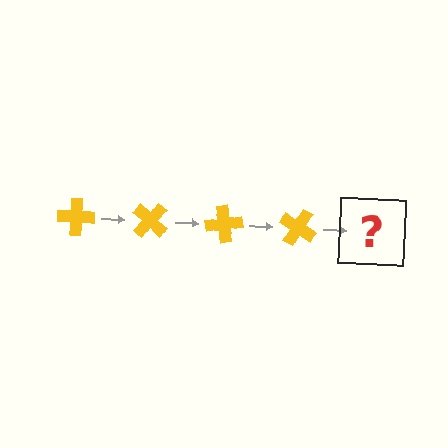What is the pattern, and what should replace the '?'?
The pattern is that the cross rotates 40 degrees each step. The '?' should be a yellow cross rotated 160 degrees.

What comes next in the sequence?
The next element should be a yellow cross rotated 160 degrees.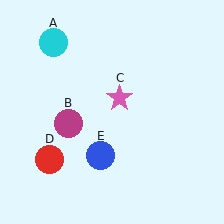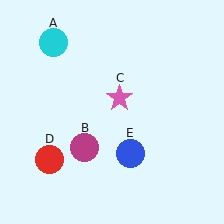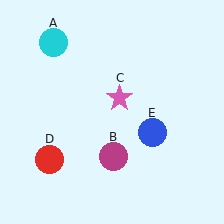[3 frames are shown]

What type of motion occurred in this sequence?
The magenta circle (object B), blue circle (object E) rotated counterclockwise around the center of the scene.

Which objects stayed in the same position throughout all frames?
Cyan circle (object A) and pink star (object C) and red circle (object D) remained stationary.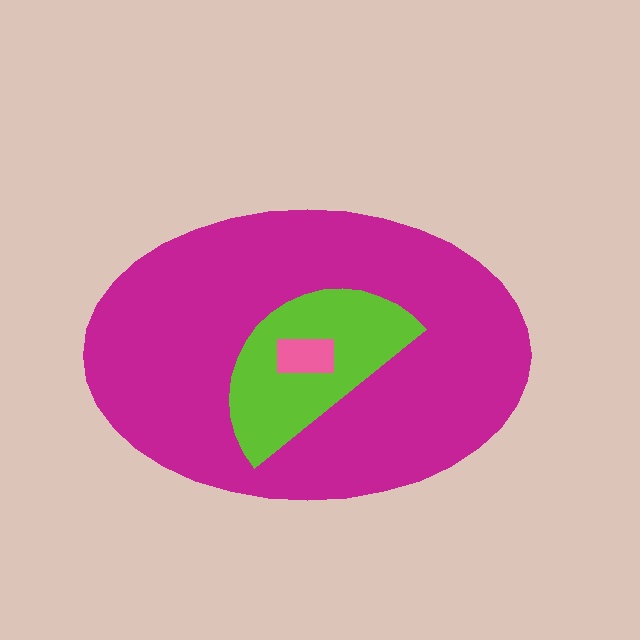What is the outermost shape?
The magenta ellipse.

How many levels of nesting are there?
3.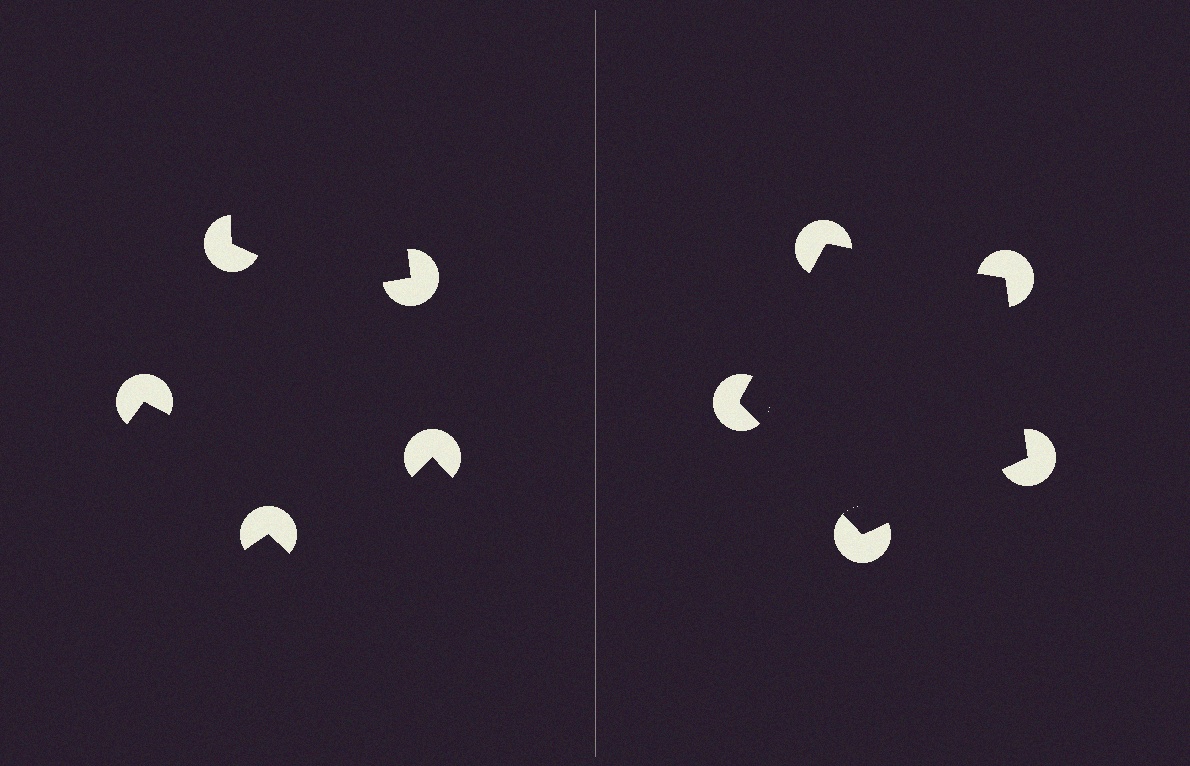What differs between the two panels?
The pac-man discs are positioned identically on both sides; only the wedge orientations differ. On the right they align to a pentagon; on the left they are misaligned.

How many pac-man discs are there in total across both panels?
10 — 5 on each side.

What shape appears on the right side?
An illusory pentagon.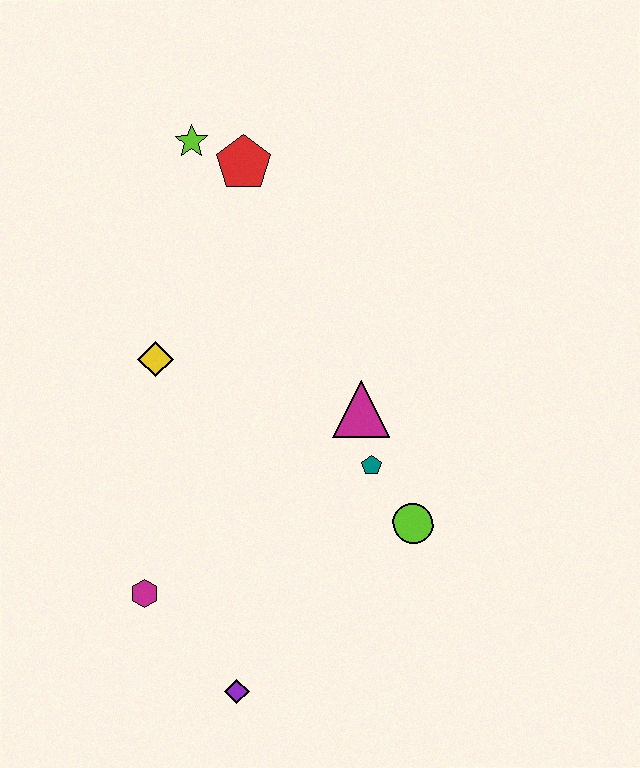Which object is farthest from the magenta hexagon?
The lime star is farthest from the magenta hexagon.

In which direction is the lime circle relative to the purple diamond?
The lime circle is to the right of the purple diamond.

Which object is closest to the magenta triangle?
The teal pentagon is closest to the magenta triangle.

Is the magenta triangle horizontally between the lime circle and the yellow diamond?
Yes